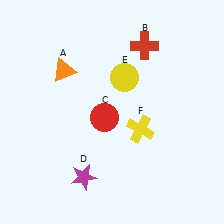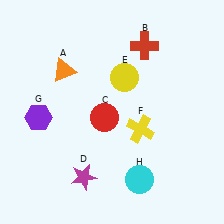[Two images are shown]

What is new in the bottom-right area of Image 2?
A cyan circle (H) was added in the bottom-right area of Image 2.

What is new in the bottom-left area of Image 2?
A purple hexagon (G) was added in the bottom-left area of Image 2.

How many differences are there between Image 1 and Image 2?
There are 2 differences between the two images.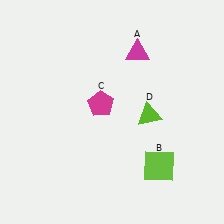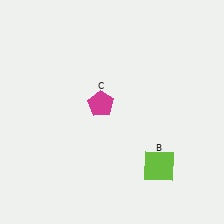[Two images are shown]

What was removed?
The lime triangle (D), the magenta triangle (A) were removed in Image 2.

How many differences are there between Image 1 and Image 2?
There are 2 differences between the two images.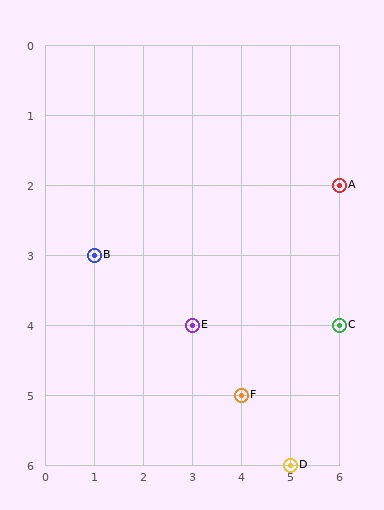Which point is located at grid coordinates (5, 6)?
Point D is at (5, 6).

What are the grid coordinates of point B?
Point B is at grid coordinates (1, 3).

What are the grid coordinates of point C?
Point C is at grid coordinates (6, 4).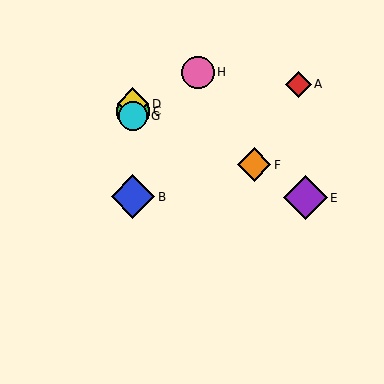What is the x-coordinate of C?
Object C is at x≈133.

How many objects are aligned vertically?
4 objects (B, C, D, G) are aligned vertically.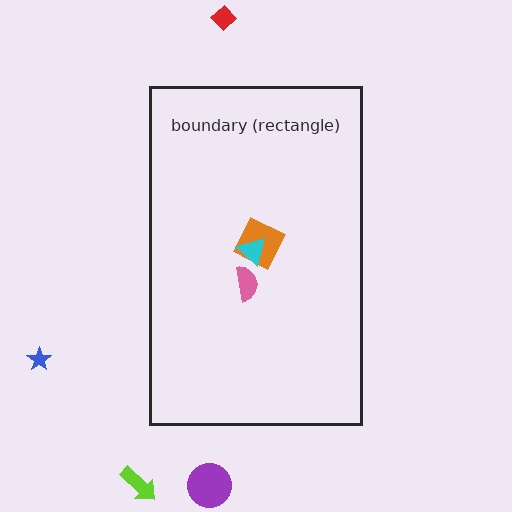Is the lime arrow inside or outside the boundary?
Outside.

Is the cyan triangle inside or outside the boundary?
Inside.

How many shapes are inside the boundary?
3 inside, 4 outside.